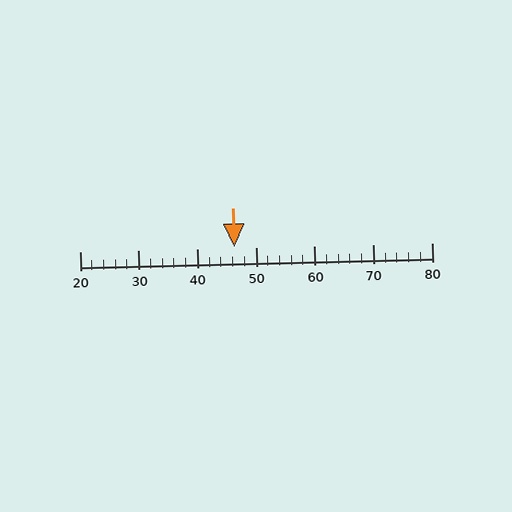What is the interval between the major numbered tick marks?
The major tick marks are spaced 10 units apart.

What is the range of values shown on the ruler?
The ruler shows values from 20 to 80.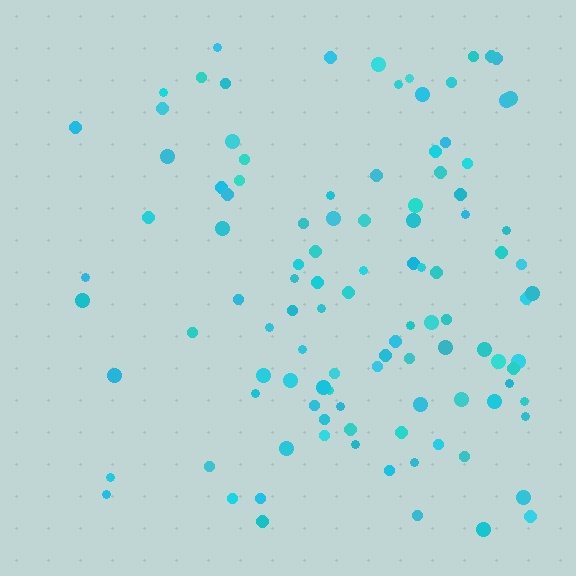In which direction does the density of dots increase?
From left to right, with the right side densest.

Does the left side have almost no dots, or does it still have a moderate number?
Still a moderate number, just noticeably fewer than the right.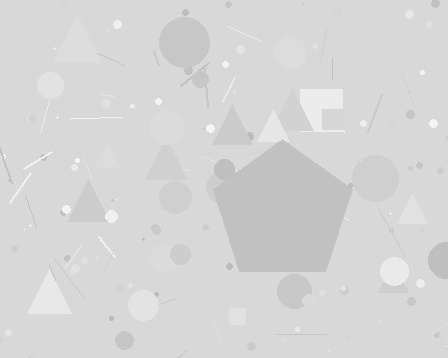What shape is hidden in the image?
A pentagon is hidden in the image.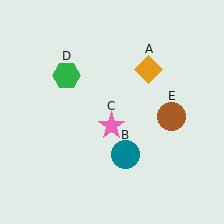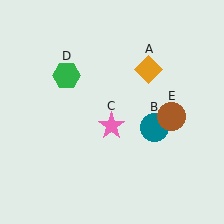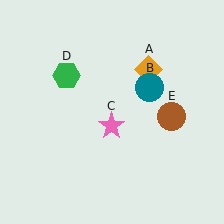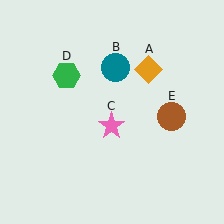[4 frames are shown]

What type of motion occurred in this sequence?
The teal circle (object B) rotated counterclockwise around the center of the scene.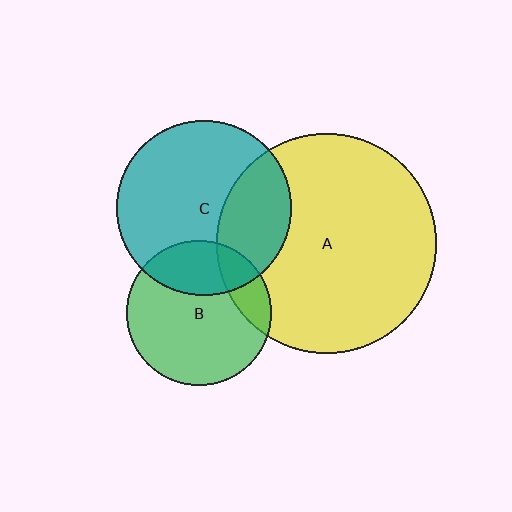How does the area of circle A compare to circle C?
Approximately 1.6 times.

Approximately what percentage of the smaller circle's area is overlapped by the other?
Approximately 15%.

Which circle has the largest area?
Circle A (yellow).